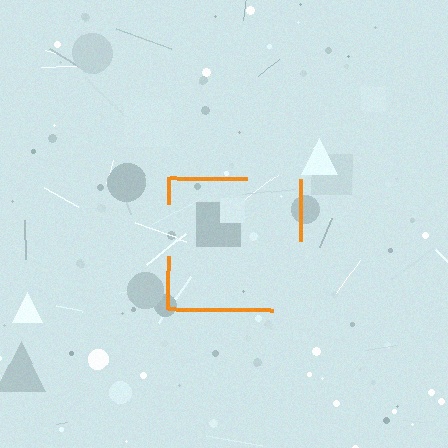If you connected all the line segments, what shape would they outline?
They would outline a square.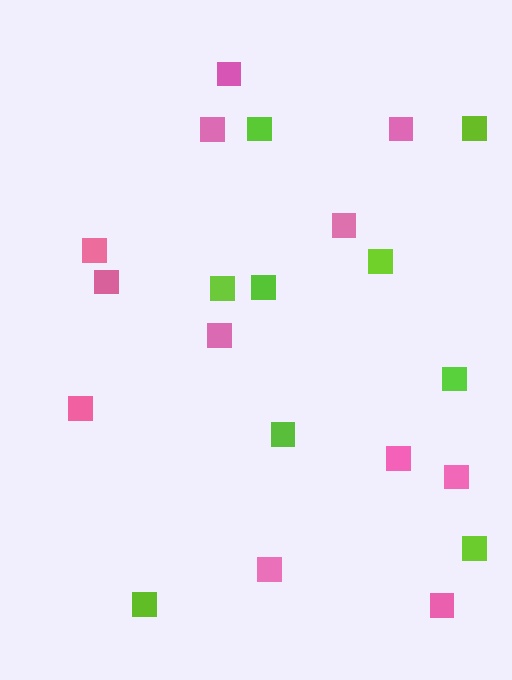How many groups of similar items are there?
There are 2 groups: one group of pink squares (12) and one group of lime squares (9).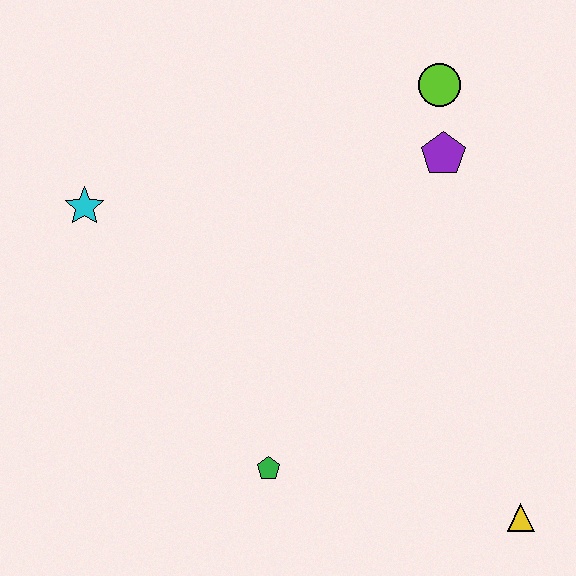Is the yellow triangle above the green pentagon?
No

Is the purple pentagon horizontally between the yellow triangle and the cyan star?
Yes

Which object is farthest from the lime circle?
The yellow triangle is farthest from the lime circle.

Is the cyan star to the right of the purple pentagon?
No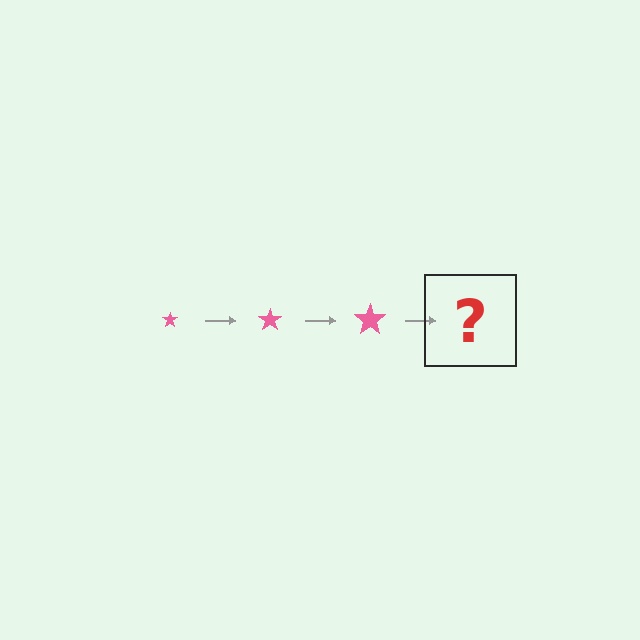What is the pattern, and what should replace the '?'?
The pattern is that the star gets progressively larger each step. The '?' should be a pink star, larger than the previous one.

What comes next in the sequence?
The next element should be a pink star, larger than the previous one.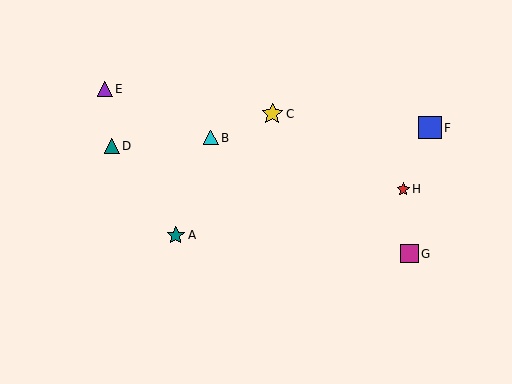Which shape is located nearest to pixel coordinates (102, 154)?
The teal triangle (labeled D) at (112, 146) is nearest to that location.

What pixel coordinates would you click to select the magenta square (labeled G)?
Click at (409, 254) to select the magenta square G.